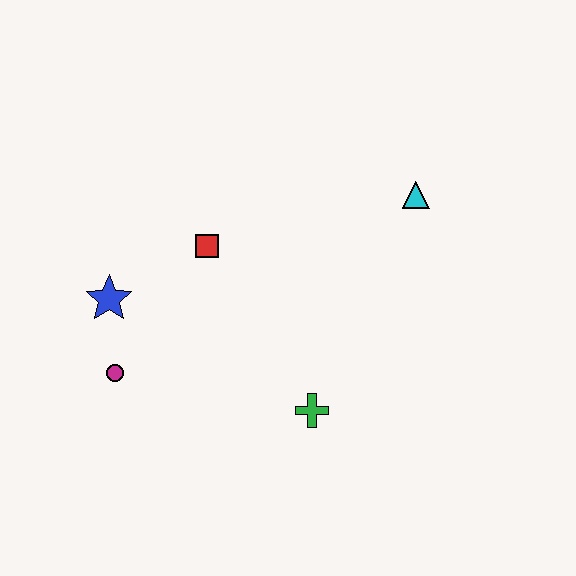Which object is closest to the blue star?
The magenta circle is closest to the blue star.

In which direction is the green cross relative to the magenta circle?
The green cross is to the right of the magenta circle.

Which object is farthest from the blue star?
The cyan triangle is farthest from the blue star.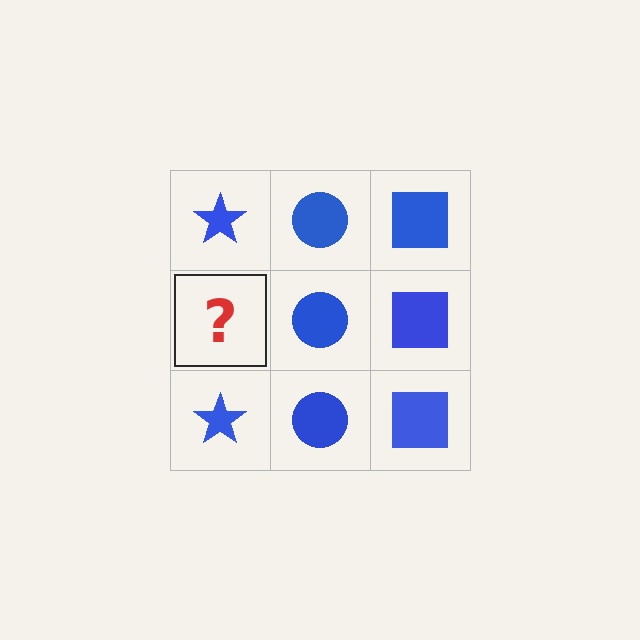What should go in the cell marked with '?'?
The missing cell should contain a blue star.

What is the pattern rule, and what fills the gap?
The rule is that each column has a consistent shape. The gap should be filled with a blue star.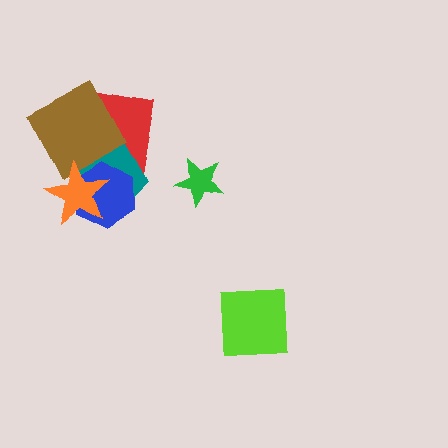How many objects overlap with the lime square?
0 objects overlap with the lime square.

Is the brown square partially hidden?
No, no other shape covers it.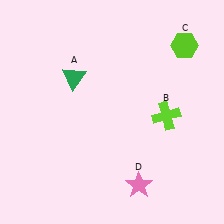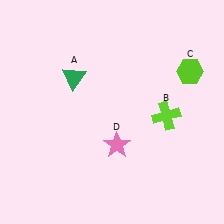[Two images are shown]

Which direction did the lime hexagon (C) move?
The lime hexagon (C) moved down.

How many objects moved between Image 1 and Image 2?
2 objects moved between the two images.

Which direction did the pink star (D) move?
The pink star (D) moved up.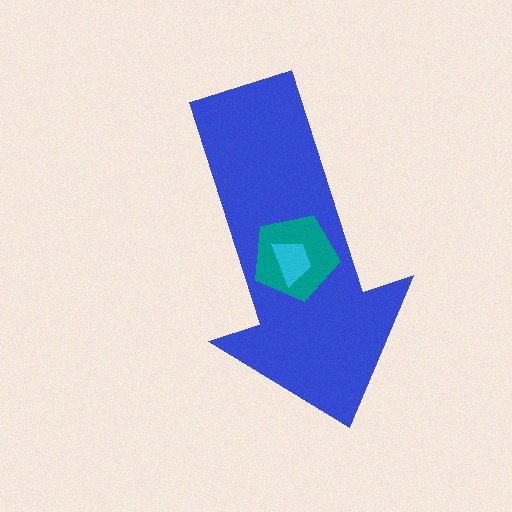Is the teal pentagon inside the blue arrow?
Yes.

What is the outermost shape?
The blue arrow.